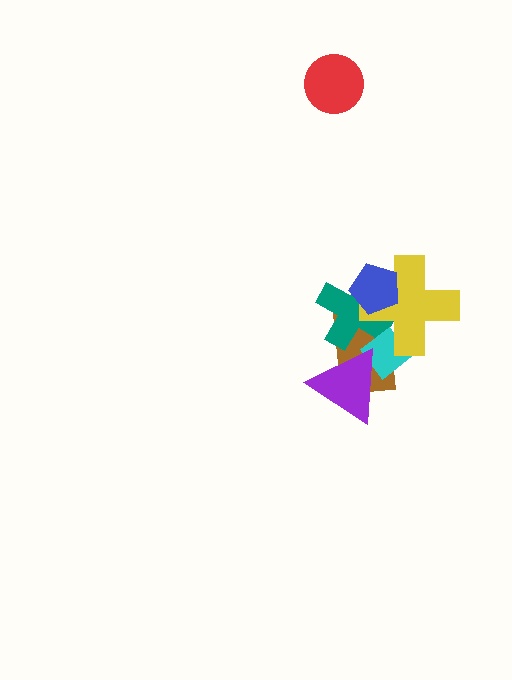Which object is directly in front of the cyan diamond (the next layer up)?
The yellow cross is directly in front of the cyan diamond.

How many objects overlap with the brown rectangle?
5 objects overlap with the brown rectangle.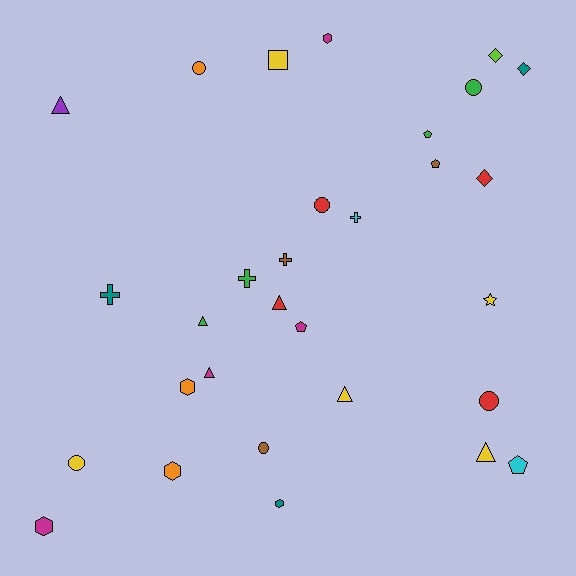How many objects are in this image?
There are 30 objects.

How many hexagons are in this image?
There are 5 hexagons.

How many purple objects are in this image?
There is 1 purple object.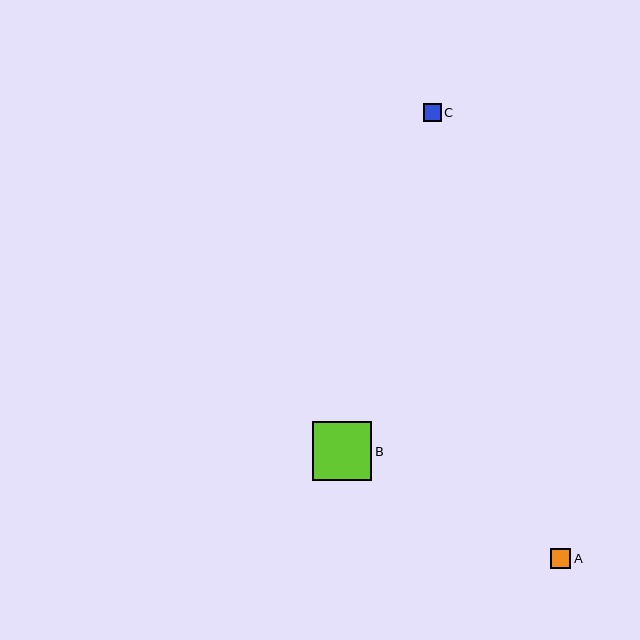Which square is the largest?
Square B is the largest with a size of approximately 59 pixels.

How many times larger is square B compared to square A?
Square B is approximately 2.9 times the size of square A.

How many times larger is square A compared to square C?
Square A is approximately 1.1 times the size of square C.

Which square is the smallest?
Square C is the smallest with a size of approximately 18 pixels.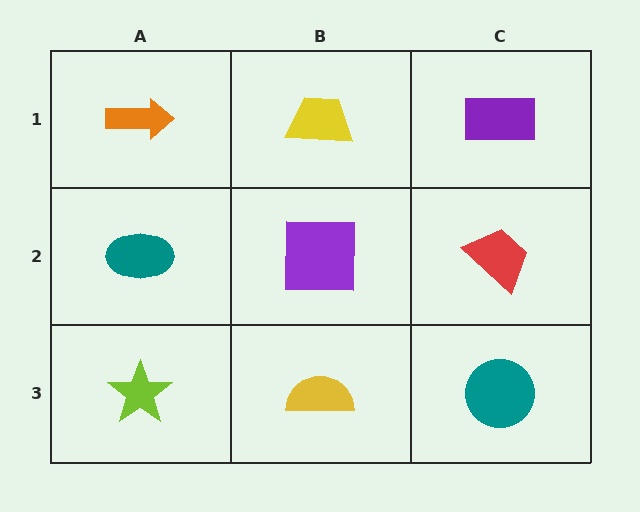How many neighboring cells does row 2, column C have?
3.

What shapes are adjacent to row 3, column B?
A purple square (row 2, column B), a lime star (row 3, column A), a teal circle (row 3, column C).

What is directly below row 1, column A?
A teal ellipse.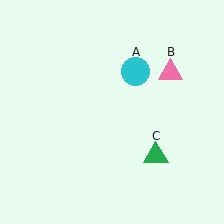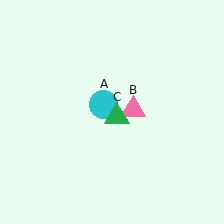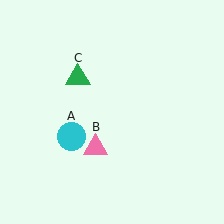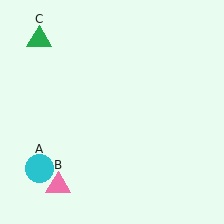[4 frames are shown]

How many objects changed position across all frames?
3 objects changed position: cyan circle (object A), pink triangle (object B), green triangle (object C).